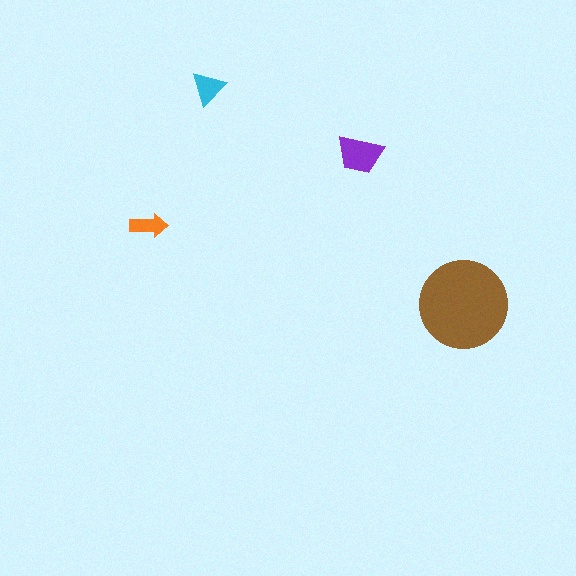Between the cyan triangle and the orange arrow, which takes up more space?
The cyan triangle.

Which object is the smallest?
The orange arrow.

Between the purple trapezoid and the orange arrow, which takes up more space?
The purple trapezoid.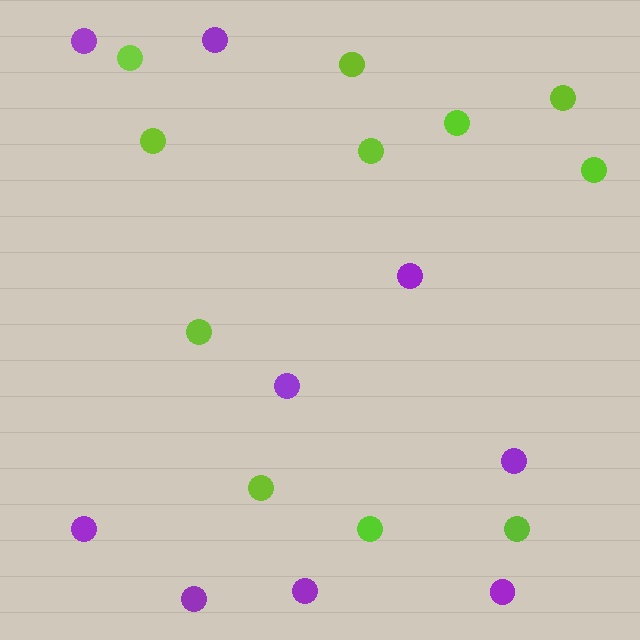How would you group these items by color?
There are 2 groups: one group of purple circles (9) and one group of lime circles (11).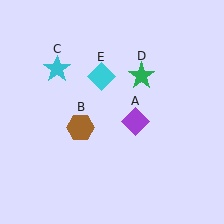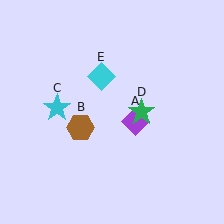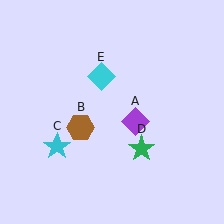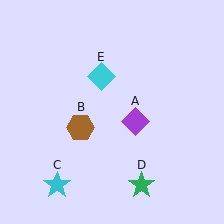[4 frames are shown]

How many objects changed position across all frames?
2 objects changed position: cyan star (object C), green star (object D).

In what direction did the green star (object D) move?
The green star (object D) moved down.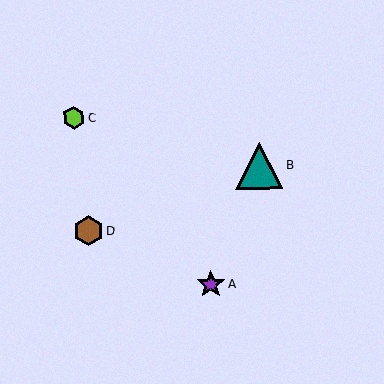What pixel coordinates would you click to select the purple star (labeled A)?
Click at (211, 284) to select the purple star A.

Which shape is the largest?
The teal triangle (labeled B) is the largest.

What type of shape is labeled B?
Shape B is a teal triangle.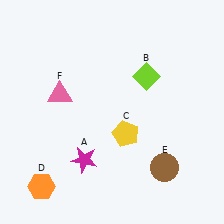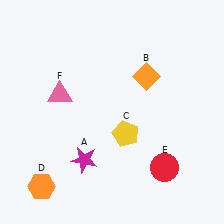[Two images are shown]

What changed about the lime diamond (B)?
In Image 1, B is lime. In Image 2, it changed to orange.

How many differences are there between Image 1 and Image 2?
There are 2 differences between the two images.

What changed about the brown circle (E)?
In Image 1, E is brown. In Image 2, it changed to red.